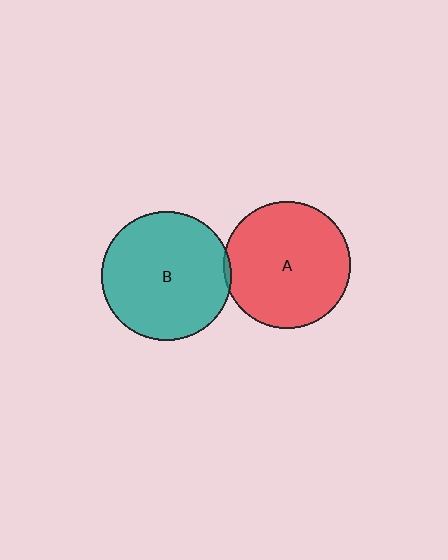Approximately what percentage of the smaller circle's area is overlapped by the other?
Approximately 5%.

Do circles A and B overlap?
Yes.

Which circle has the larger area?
Circle B (teal).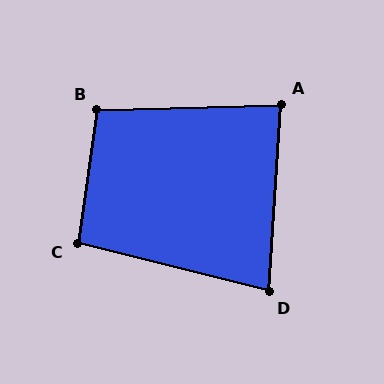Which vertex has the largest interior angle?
B, at approximately 100 degrees.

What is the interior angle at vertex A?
Approximately 84 degrees (acute).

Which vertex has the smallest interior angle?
D, at approximately 80 degrees.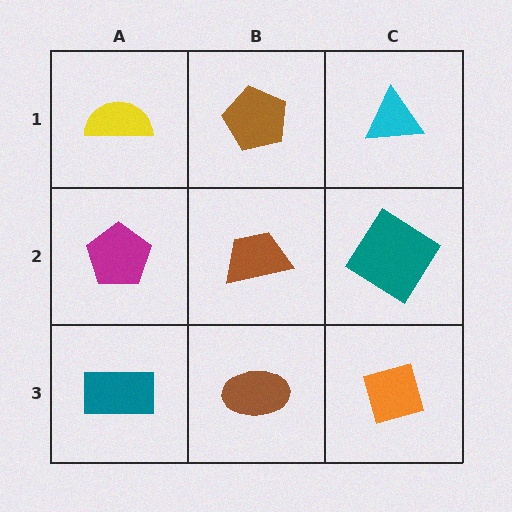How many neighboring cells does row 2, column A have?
3.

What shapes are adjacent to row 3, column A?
A magenta pentagon (row 2, column A), a brown ellipse (row 3, column B).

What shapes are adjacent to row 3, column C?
A teal diamond (row 2, column C), a brown ellipse (row 3, column B).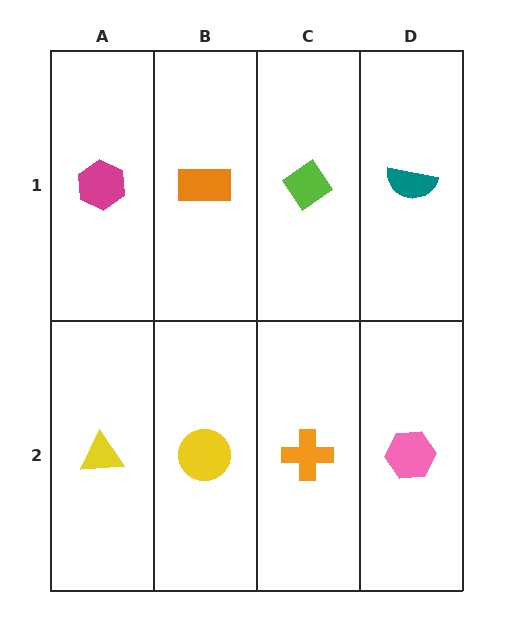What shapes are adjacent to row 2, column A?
A magenta hexagon (row 1, column A), a yellow circle (row 2, column B).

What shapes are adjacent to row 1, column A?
A yellow triangle (row 2, column A), an orange rectangle (row 1, column B).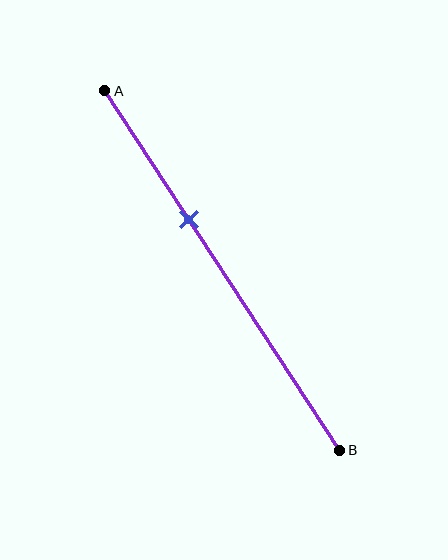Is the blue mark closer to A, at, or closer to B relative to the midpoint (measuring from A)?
The blue mark is closer to point A than the midpoint of segment AB.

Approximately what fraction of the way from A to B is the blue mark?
The blue mark is approximately 35% of the way from A to B.